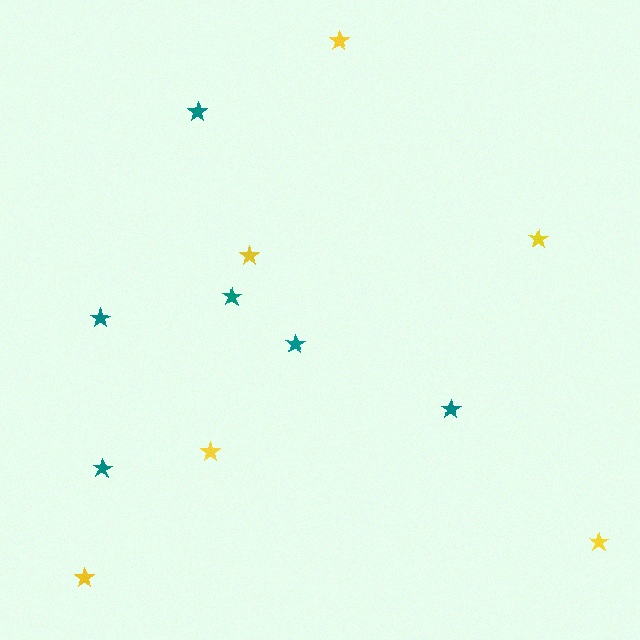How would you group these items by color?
There are 2 groups: one group of yellow stars (6) and one group of teal stars (6).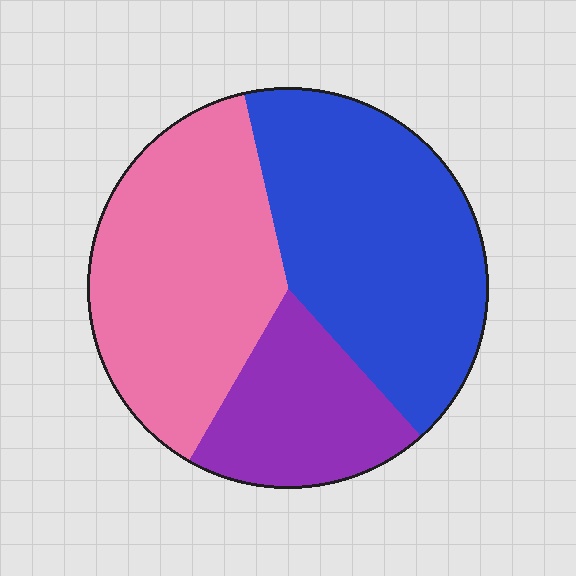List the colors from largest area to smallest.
From largest to smallest: blue, pink, purple.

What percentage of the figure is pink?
Pink covers 38% of the figure.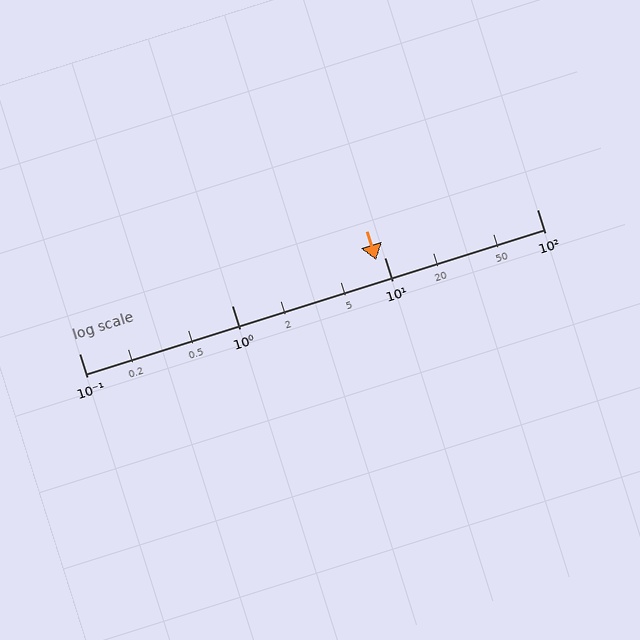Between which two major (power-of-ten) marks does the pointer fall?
The pointer is between 1 and 10.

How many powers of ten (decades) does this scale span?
The scale spans 3 decades, from 0.1 to 100.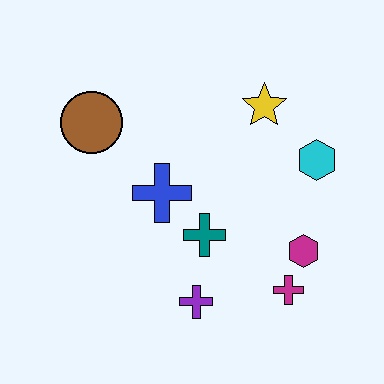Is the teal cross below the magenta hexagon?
No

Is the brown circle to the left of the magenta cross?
Yes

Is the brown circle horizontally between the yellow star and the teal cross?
No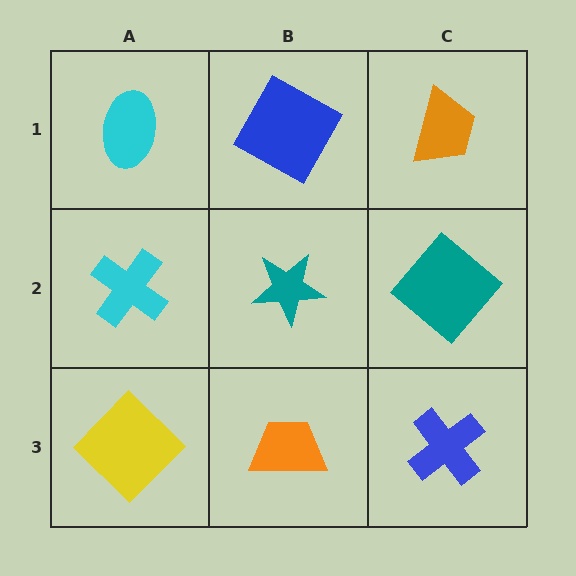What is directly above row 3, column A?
A cyan cross.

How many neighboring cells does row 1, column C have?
2.